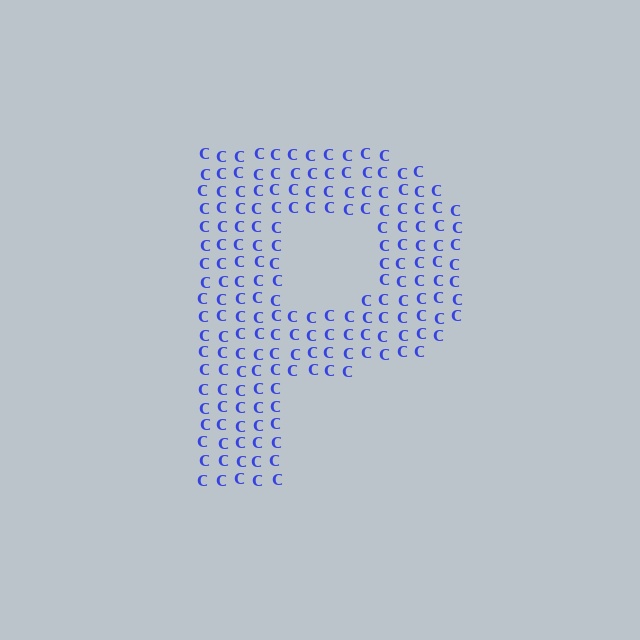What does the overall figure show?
The overall figure shows the letter P.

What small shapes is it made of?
It is made of small letter C's.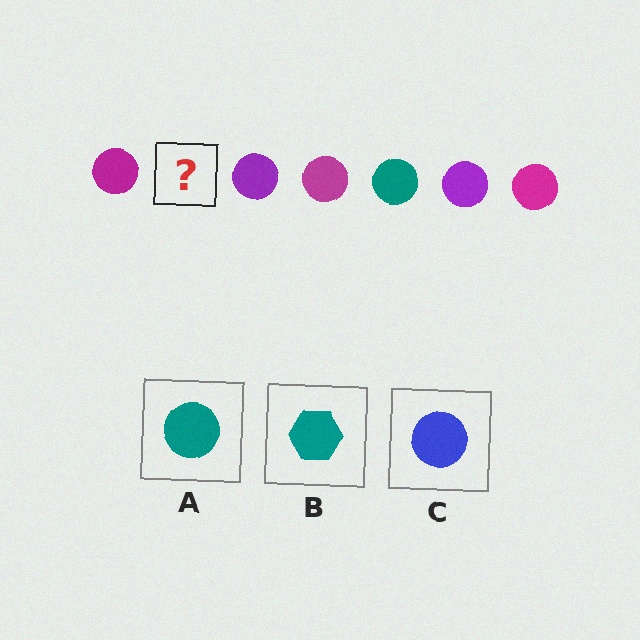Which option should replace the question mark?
Option A.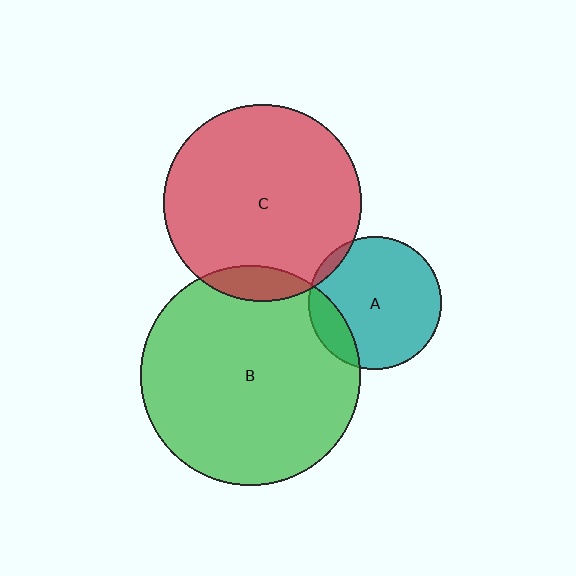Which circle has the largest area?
Circle B (green).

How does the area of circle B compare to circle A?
Approximately 2.8 times.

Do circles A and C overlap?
Yes.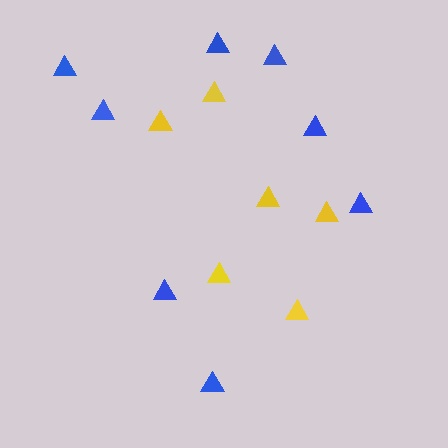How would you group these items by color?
There are 2 groups: one group of blue triangles (8) and one group of yellow triangles (6).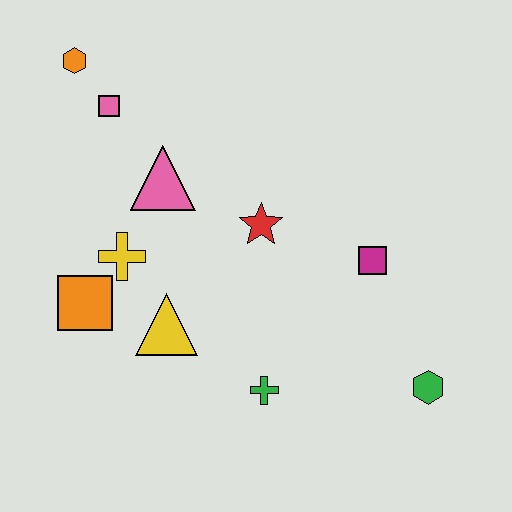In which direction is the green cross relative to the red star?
The green cross is below the red star.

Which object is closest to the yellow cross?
The orange square is closest to the yellow cross.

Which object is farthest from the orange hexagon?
The green hexagon is farthest from the orange hexagon.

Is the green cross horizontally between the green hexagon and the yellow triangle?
Yes